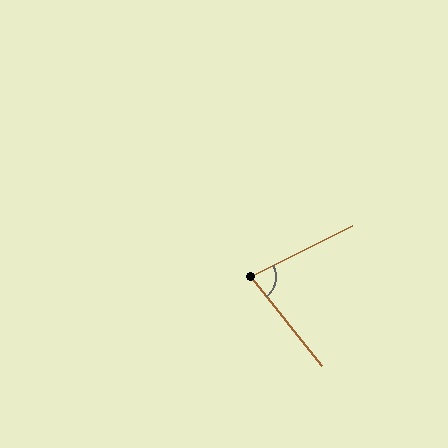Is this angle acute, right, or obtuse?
It is acute.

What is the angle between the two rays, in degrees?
Approximately 78 degrees.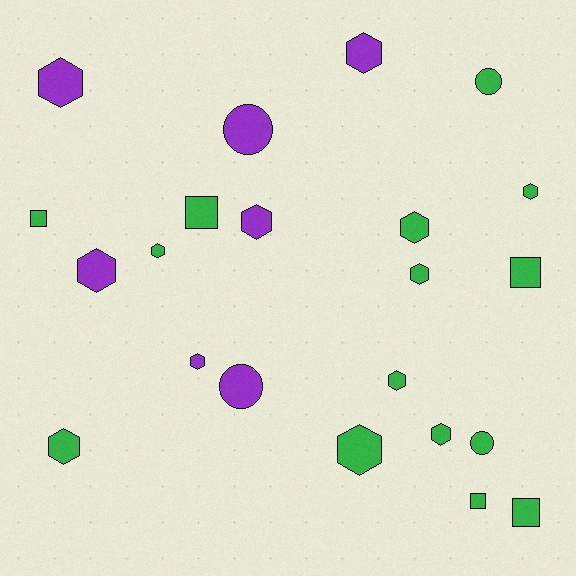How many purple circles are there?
There are 2 purple circles.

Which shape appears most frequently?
Hexagon, with 13 objects.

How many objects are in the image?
There are 22 objects.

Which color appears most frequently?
Green, with 15 objects.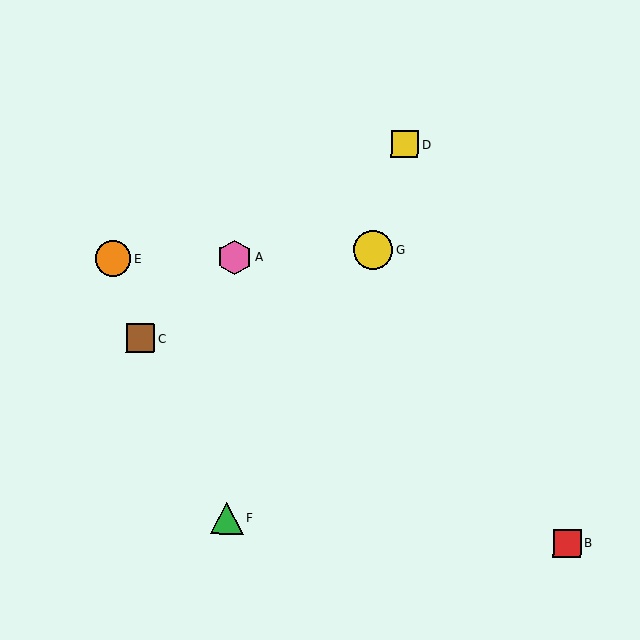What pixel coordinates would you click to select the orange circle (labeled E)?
Click at (113, 259) to select the orange circle E.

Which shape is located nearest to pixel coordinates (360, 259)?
The yellow circle (labeled G) at (373, 250) is nearest to that location.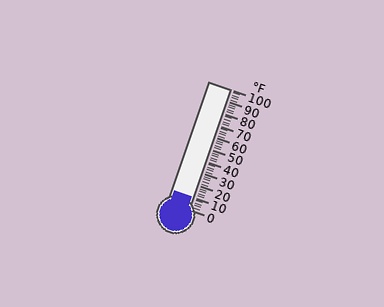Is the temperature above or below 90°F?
The temperature is below 90°F.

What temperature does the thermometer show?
The thermometer shows approximately 10°F.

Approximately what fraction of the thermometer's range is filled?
The thermometer is filled to approximately 10% of its range.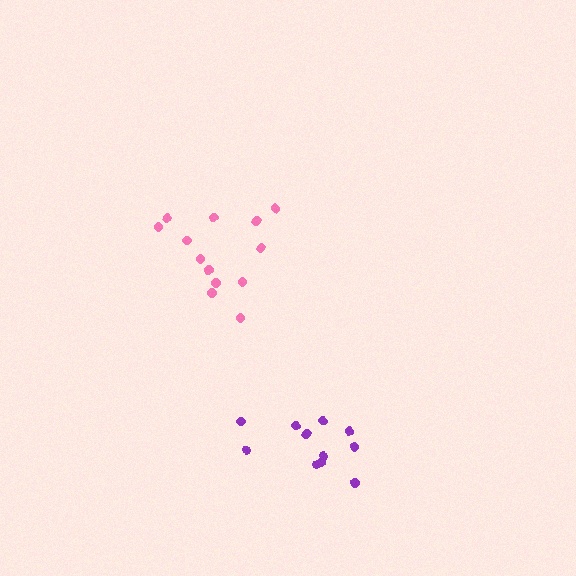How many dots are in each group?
Group 1: 13 dots, Group 2: 11 dots (24 total).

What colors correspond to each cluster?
The clusters are colored: pink, purple.